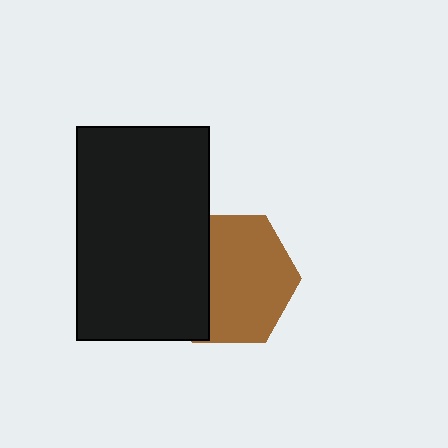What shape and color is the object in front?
The object in front is a black rectangle.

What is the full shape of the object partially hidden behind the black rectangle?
The partially hidden object is a brown hexagon.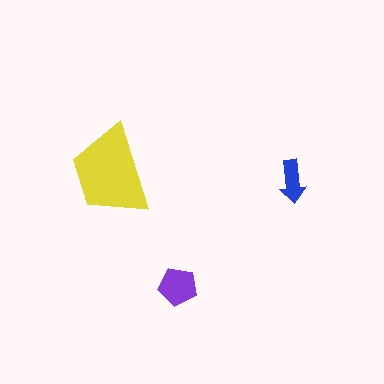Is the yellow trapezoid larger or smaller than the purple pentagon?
Larger.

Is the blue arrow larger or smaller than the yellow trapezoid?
Smaller.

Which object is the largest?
The yellow trapezoid.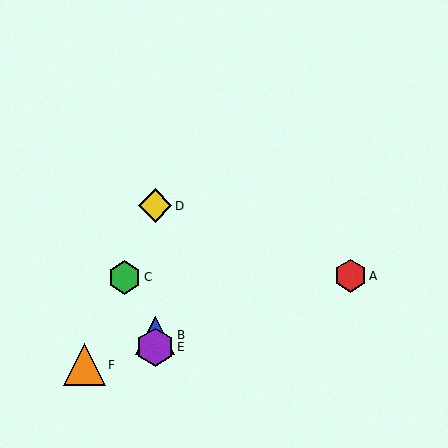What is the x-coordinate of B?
Object B is at x≈155.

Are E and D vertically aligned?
Yes, both are at x≈155.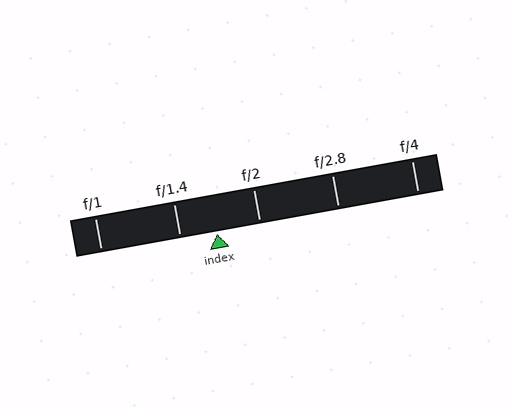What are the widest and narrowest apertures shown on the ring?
The widest aperture shown is f/1 and the narrowest is f/4.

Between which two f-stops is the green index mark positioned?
The index mark is between f/1.4 and f/2.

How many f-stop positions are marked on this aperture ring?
There are 5 f-stop positions marked.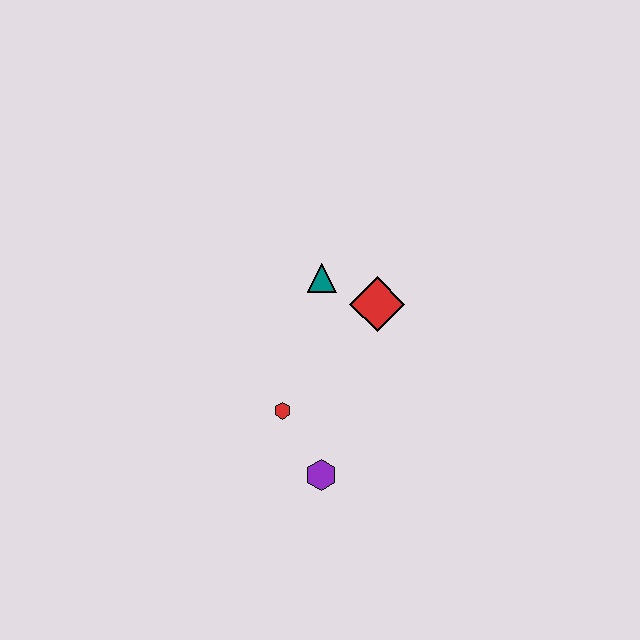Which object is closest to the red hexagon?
The purple hexagon is closest to the red hexagon.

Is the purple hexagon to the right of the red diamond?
No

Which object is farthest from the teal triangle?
The purple hexagon is farthest from the teal triangle.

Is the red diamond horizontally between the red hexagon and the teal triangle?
No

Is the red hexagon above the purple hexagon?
Yes